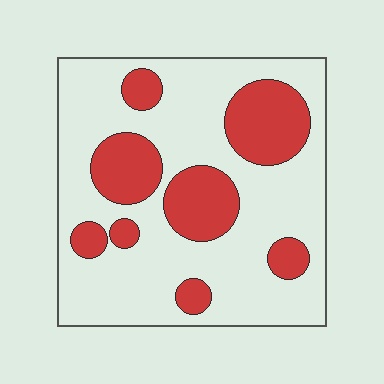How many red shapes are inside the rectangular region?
8.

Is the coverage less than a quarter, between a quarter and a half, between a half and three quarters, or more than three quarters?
Between a quarter and a half.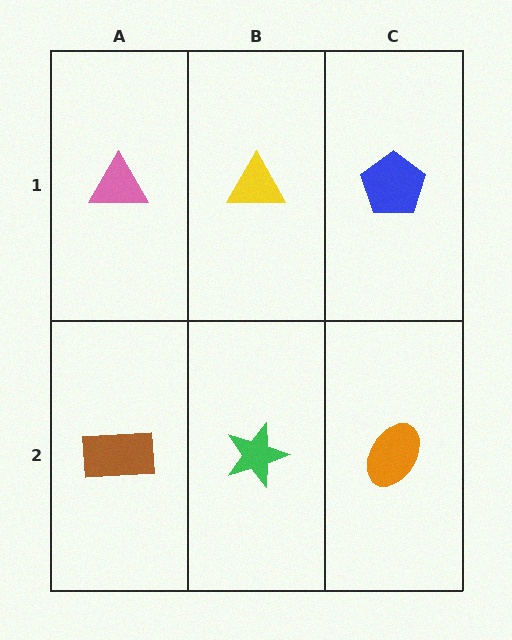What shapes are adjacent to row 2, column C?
A blue pentagon (row 1, column C), a green star (row 2, column B).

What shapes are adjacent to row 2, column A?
A pink triangle (row 1, column A), a green star (row 2, column B).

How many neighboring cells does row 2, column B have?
3.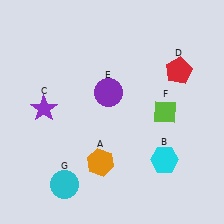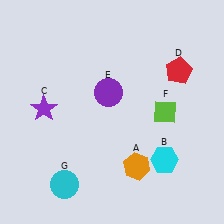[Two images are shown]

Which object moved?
The orange hexagon (A) moved right.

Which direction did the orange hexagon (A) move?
The orange hexagon (A) moved right.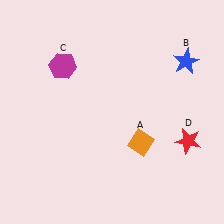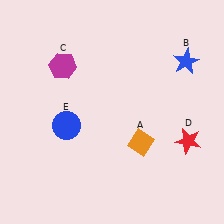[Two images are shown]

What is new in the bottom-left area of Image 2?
A blue circle (E) was added in the bottom-left area of Image 2.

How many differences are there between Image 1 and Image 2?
There is 1 difference between the two images.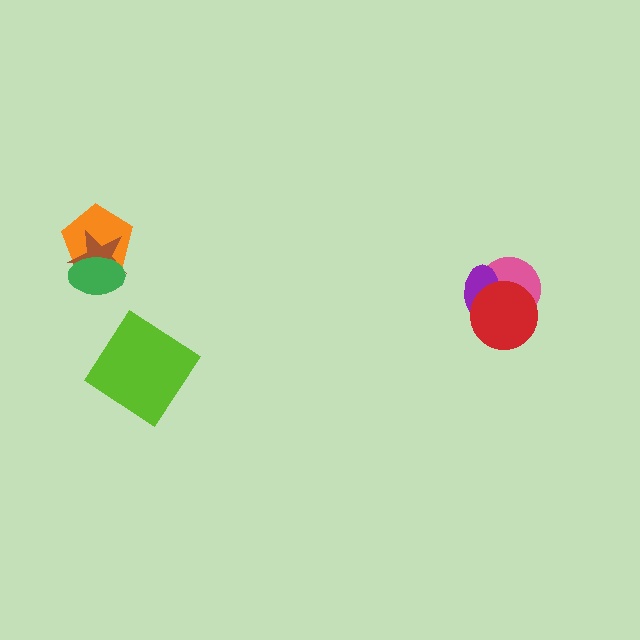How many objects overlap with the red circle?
2 objects overlap with the red circle.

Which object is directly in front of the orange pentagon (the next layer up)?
The brown star is directly in front of the orange pentagon.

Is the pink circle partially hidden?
Yes, it is partially covered by another shape.